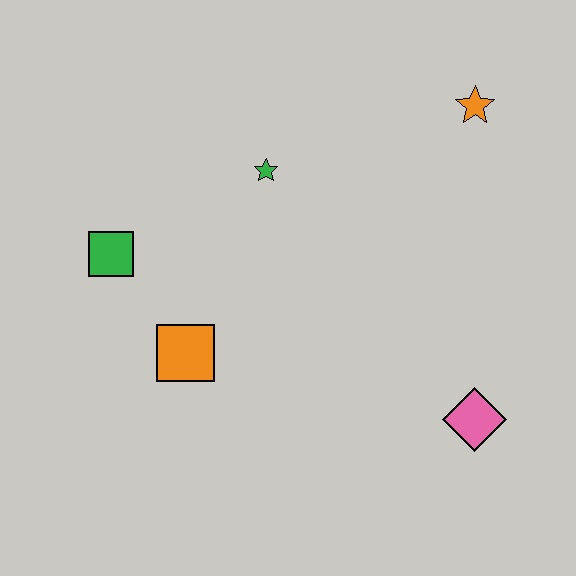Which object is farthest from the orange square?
The orange star is farthest from the orange square.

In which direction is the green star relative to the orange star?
The green star is to the left of the orange star.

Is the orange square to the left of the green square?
No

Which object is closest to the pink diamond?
The orange square is closest to the pink diamond.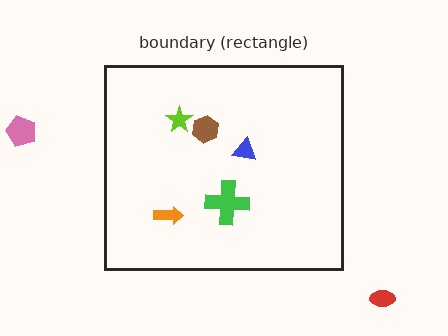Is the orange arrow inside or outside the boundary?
Inside.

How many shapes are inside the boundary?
5 inside, 2 outside.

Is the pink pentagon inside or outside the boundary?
Outside.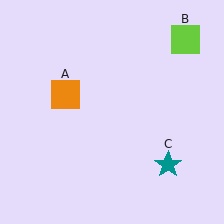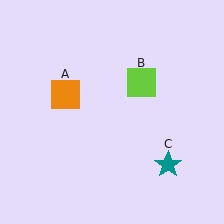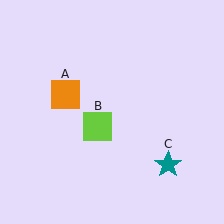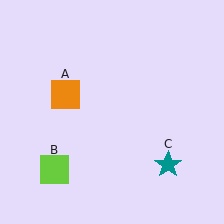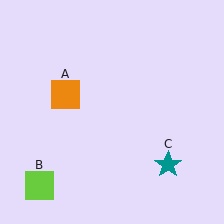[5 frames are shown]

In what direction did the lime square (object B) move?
The lime square (object B) moved down and to the left.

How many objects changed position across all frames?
1 object changed position: lime square (object B).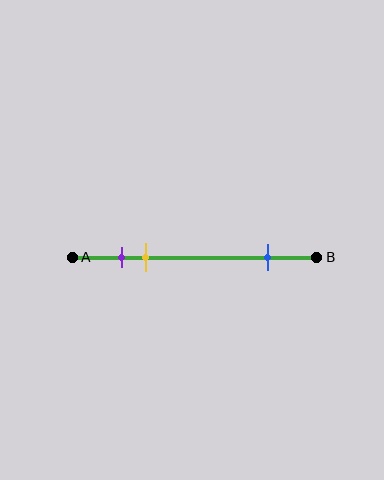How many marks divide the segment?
There are 3 marks dividing the segment.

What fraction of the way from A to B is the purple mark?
The purple mark is approximately 20% (0.2) of the way from A to B.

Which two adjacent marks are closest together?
The purple and yellow marks are the closest adjacent pair.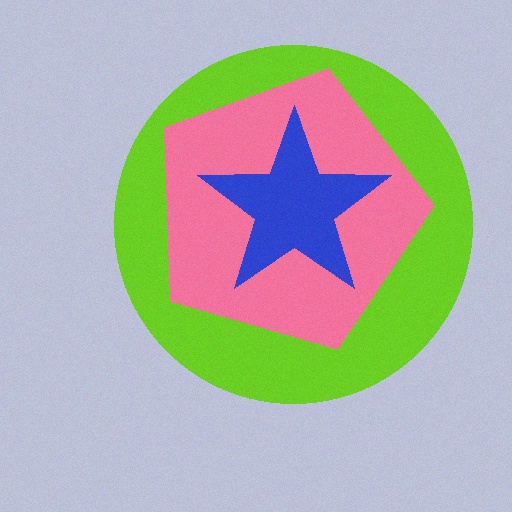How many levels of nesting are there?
3.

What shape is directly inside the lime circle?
The pink pentagon.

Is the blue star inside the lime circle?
Yes.